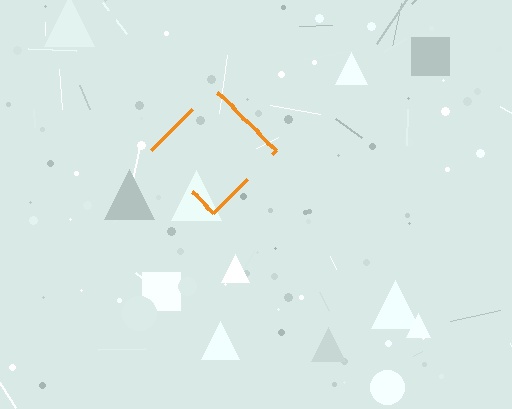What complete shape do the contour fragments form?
The contour fragments form a diamond.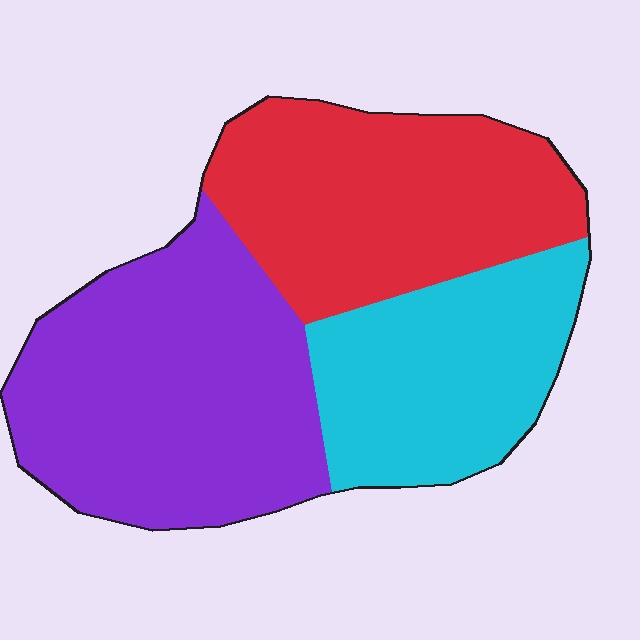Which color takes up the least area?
Cyan, at roughly 25%.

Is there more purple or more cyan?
Purple.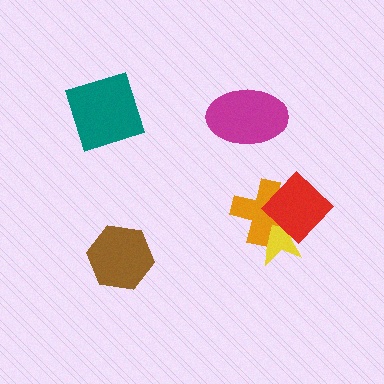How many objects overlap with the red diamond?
2 objects overlap with the red diamond.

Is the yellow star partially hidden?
Yes, it is partially covered by another shape.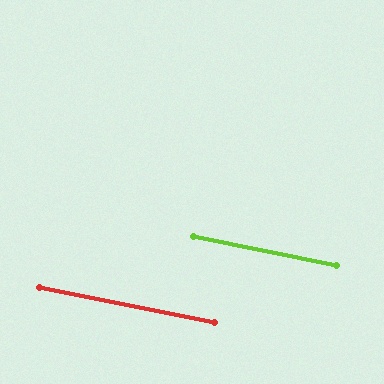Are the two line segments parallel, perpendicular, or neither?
Parallel — their directions differ by only 0.6°.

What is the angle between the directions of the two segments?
Approximately 1 degree.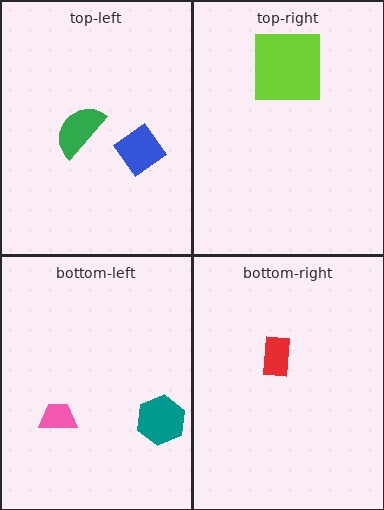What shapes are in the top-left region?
The blue diamond, the green semicircle.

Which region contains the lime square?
The top-right region.